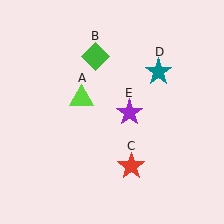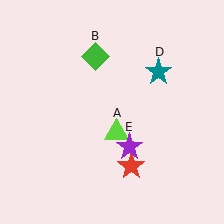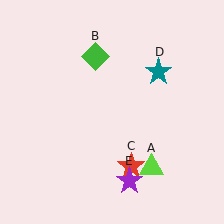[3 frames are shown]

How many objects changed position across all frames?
2 objects changed position: lime triangle (object A), purple star (object E).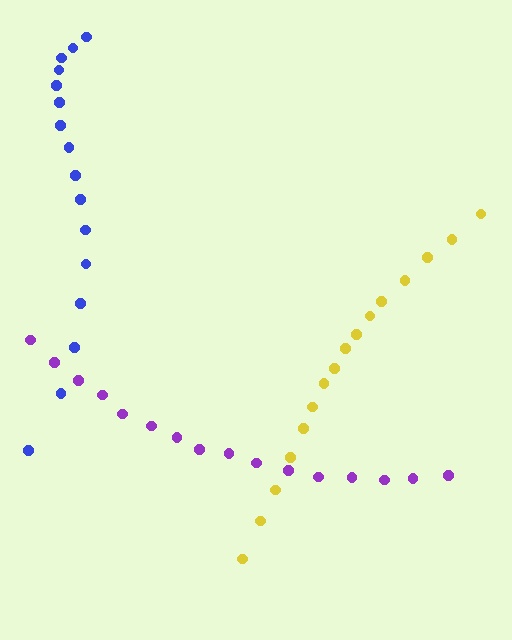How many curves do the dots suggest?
There are 3 distinct paths.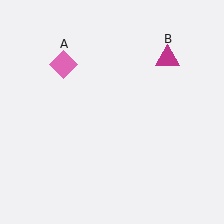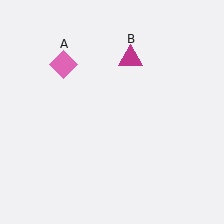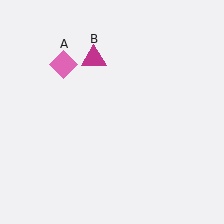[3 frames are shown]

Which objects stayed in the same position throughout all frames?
Pink diamond (object A) remained stationary.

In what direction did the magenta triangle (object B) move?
The magenta triangle (object B) moved left.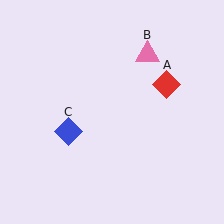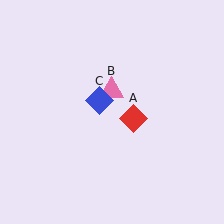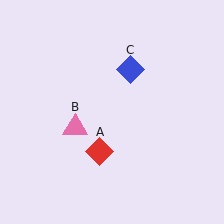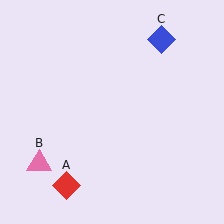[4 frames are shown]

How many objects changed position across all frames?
3 objects changed position: red diamond (object A), pink triangle (object B), blue diamond (object C).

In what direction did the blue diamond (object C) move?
The blue diamond (object C) moved up and to the right.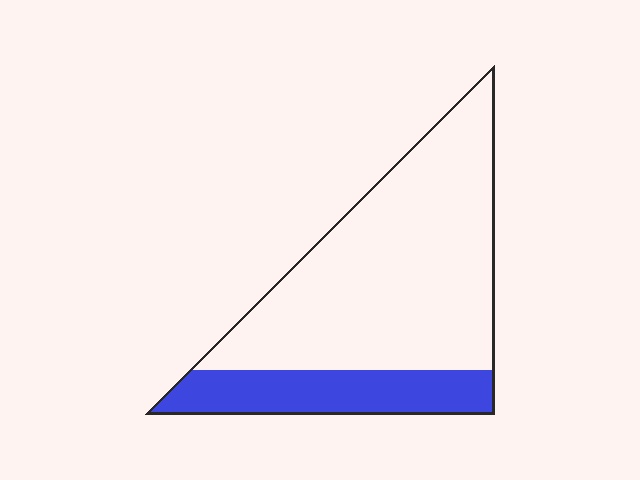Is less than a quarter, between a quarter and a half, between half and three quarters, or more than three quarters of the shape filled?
Less than a quarter.